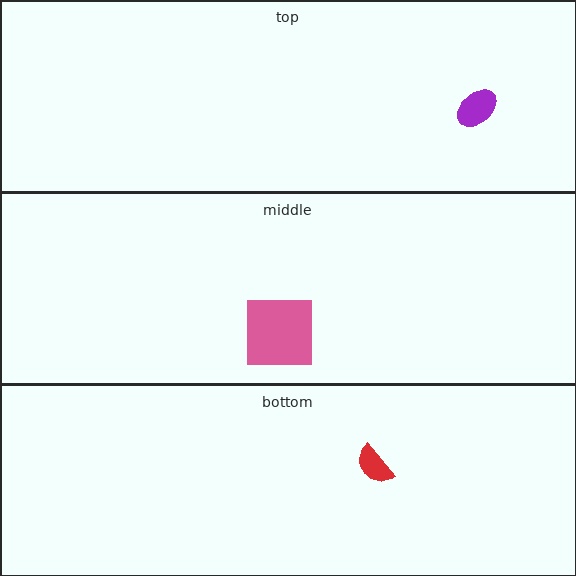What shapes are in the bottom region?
The red semicircle.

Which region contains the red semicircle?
The bottom region.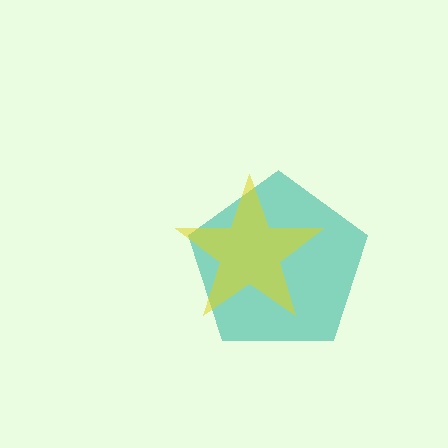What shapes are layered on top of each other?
The layered shapes are: a teal pentagon, a yellow star.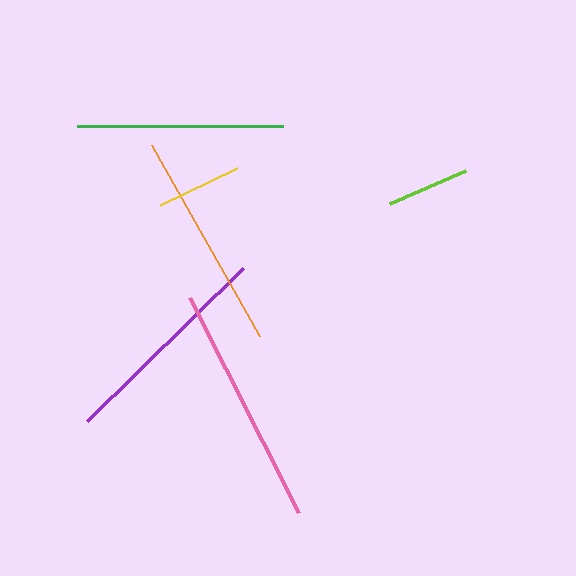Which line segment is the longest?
The pink line is the longest at approximately 242 pixels.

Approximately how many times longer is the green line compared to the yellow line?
The green line is approximately 2.4 times the length of the yellow line.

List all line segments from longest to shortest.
From longest to shortest: pink, orange, purple, green, yellow, lime.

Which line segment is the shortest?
The lime line is the shortest at approximately 83 pixels.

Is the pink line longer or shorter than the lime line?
The pink line is longer than the lime line.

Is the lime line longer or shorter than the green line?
The green line is longer than the lime line.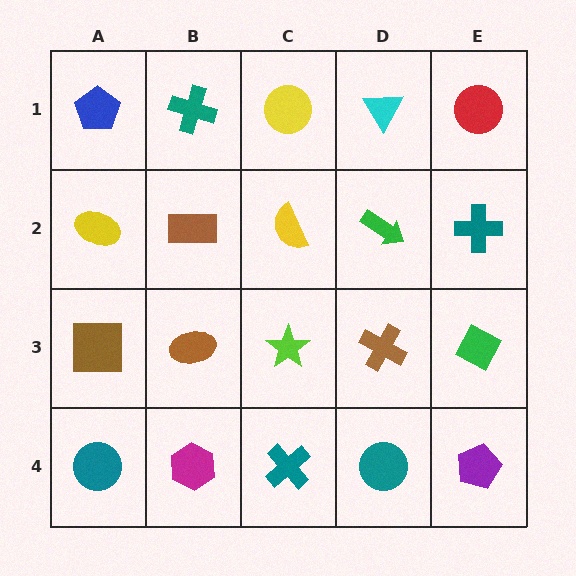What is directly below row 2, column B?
A brown ellipse.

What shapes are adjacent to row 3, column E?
A teal cross (row 2, column E), a purple pentagon (row 4, column E), a brown cross (row 3, column D).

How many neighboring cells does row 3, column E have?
3.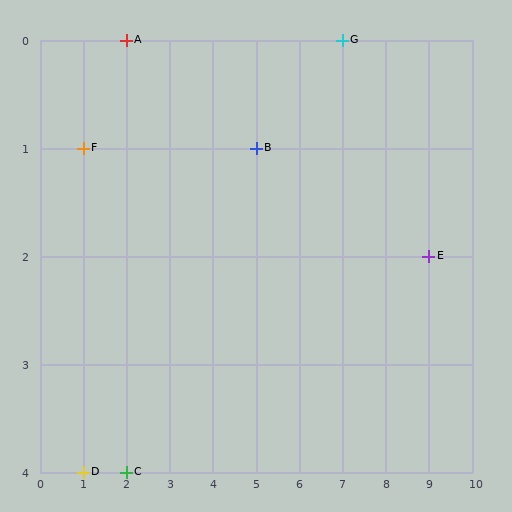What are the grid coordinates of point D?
Point D is at grid coordinates (1, 4).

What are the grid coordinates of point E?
Point E is at grid coordinates (9, 2).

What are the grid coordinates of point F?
Point F is at grid coordinates (1, 1).